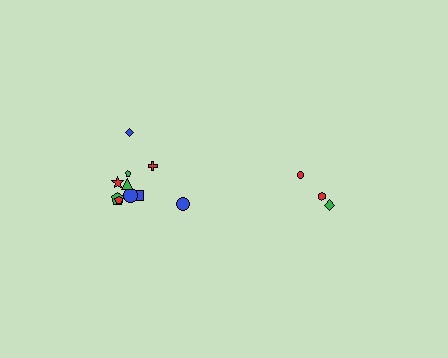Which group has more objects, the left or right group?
The left group.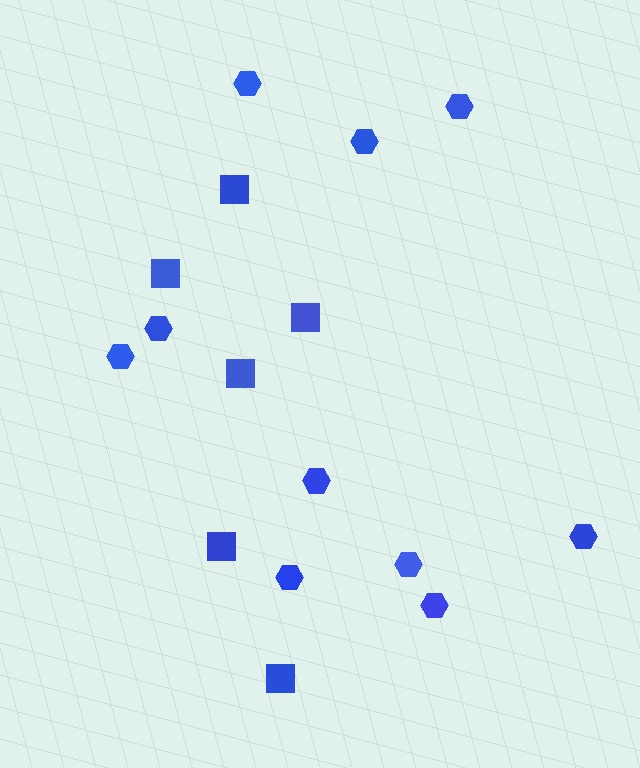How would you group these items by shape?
There are 2 groups: one group of hexagons (10) and one group of squares (6).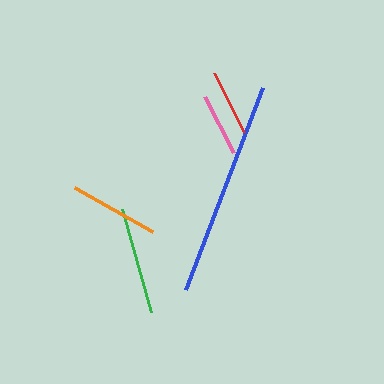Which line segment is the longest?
The blue line is the longest at approximately 216 pixels.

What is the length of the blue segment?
The blue segment is approximately 216 pixels long.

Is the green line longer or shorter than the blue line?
The blue line is longer than the green line.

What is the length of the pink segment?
The pink segment is approximately 63 pixels long.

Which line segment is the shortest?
The pink line is the shortest at approximately 63 pixels.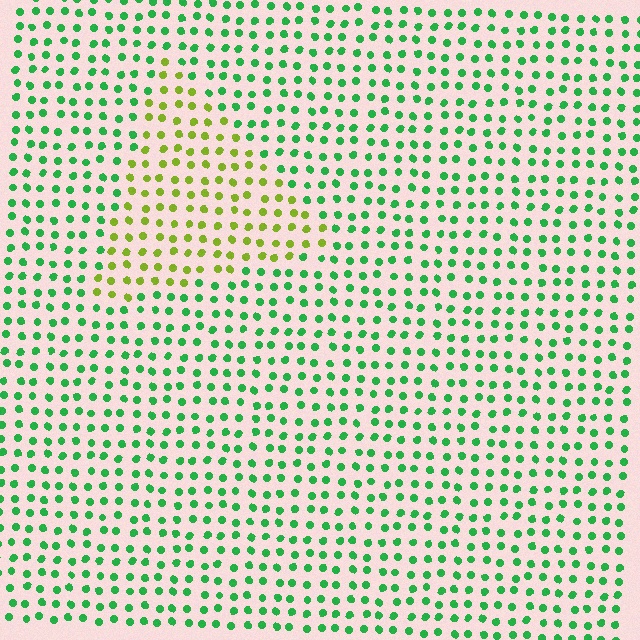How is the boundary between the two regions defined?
The boundary is defined purely by a slight shift in hue (about 53 degrees). Spacing, size, and orientation are identical on both sides.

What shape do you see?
I see a triangle.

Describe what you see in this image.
The image is filled with small green elements in a uniform arrangement. A triangle-shaped region is visible where the elements are tinted to a slightly different hue, forming a subtle color boundary.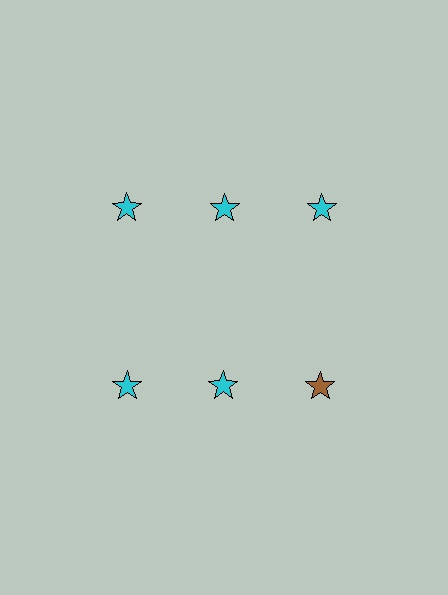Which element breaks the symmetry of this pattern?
The brown star in the second row, center column breaks the symmetry. All other shapes are cyan stars.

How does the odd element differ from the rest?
It has a different color: brown instead of cyan.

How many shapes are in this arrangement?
There are 6 shapes arranged in a grid pattern.